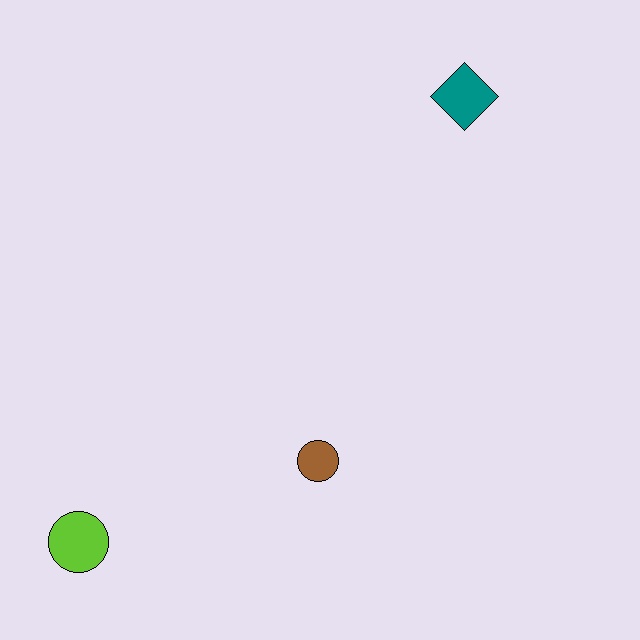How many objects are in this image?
There are 3 objects.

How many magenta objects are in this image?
There are no magenta objects.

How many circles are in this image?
There are 2 circles.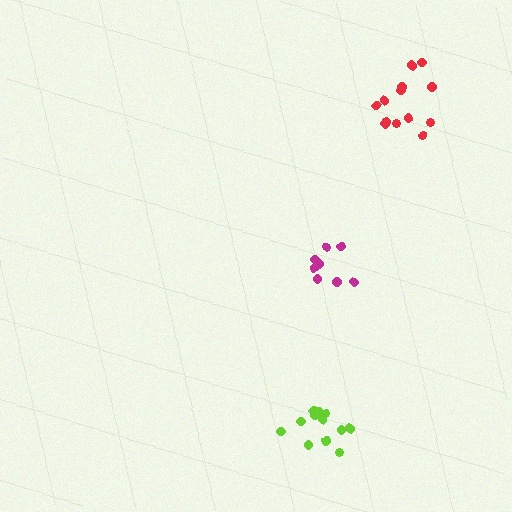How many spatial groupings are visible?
There are 3 spatial groupings.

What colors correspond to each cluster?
The clusters are colored: red, magenta, lime.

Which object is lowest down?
The lime cluster is bottommost.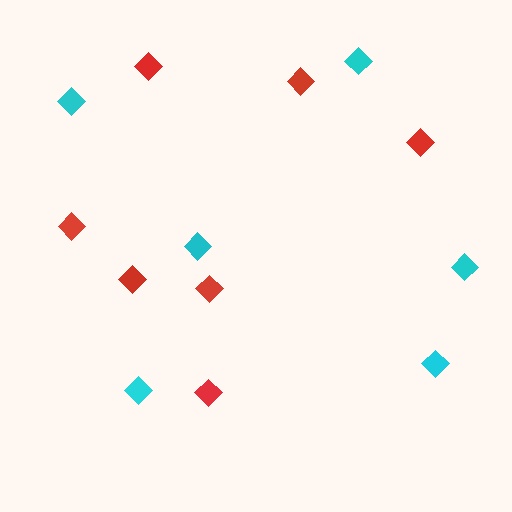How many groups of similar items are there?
There are 2 groups: one group of cyan diamonds (6) and one group of red diamonds (7).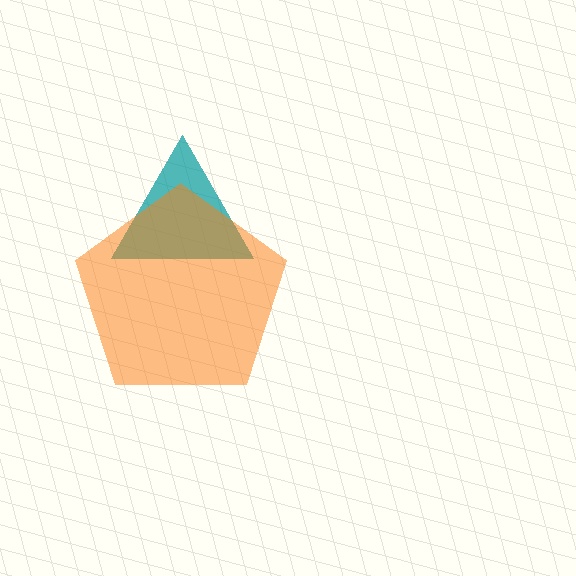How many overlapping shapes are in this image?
There are 2 overlapping shapes in the image.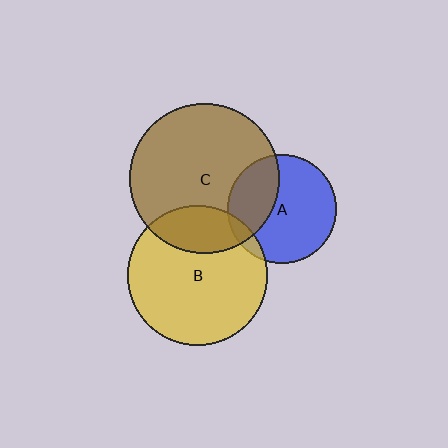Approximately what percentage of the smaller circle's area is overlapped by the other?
Approximately 25%.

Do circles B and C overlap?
Yes.